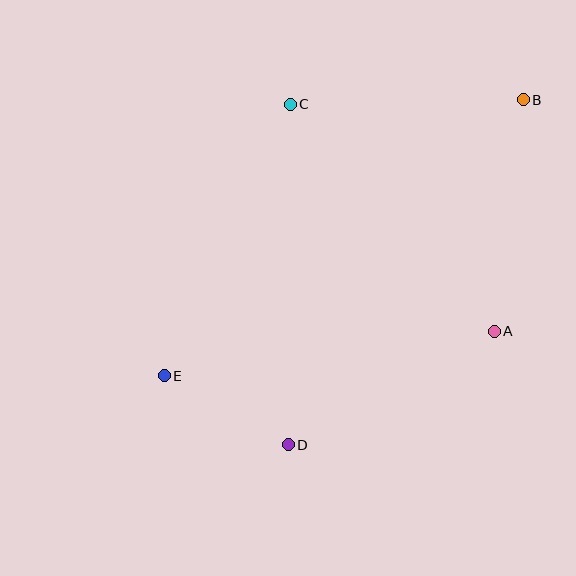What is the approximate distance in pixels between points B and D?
The distance between B and D is approximately 418 pixels.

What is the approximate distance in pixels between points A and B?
The distance between A and B is approximately 234 pixels.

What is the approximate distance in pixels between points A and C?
The distance between A and C is approximately 305 pixels.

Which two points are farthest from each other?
Points B and E are farthest from each other.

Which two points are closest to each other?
Points D and E are closest to each other.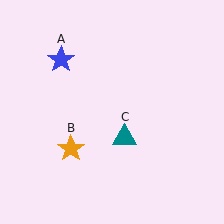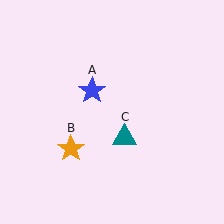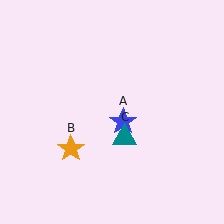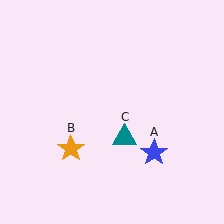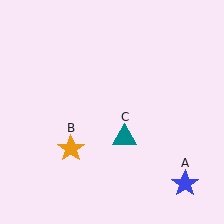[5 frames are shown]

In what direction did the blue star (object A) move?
The blue star (object A) moved down and to the right.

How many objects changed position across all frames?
1 object changed position: blue star (object A).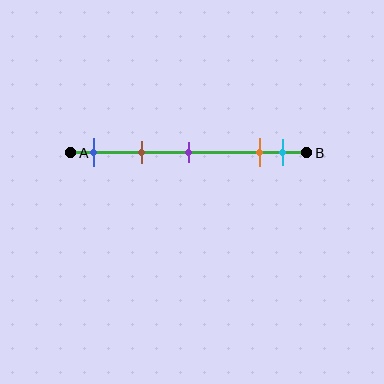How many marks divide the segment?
There are 5 marks dividing the segment.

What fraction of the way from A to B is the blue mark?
The blue mark is approximately 10% (0.1) of the way from A to B.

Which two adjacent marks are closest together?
The orange and cyan marks are the closest adjacent pair.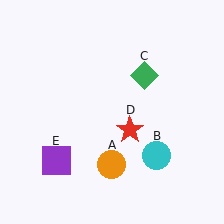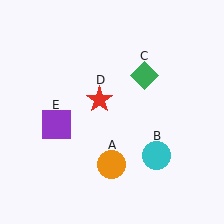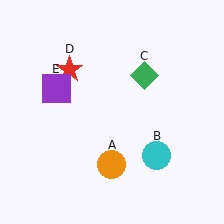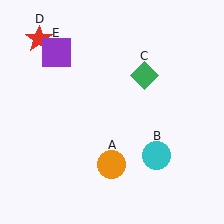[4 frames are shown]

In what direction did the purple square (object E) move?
The purple square (object E) moved up.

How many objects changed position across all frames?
2 objects changed position: red star (object D), purple square (object E).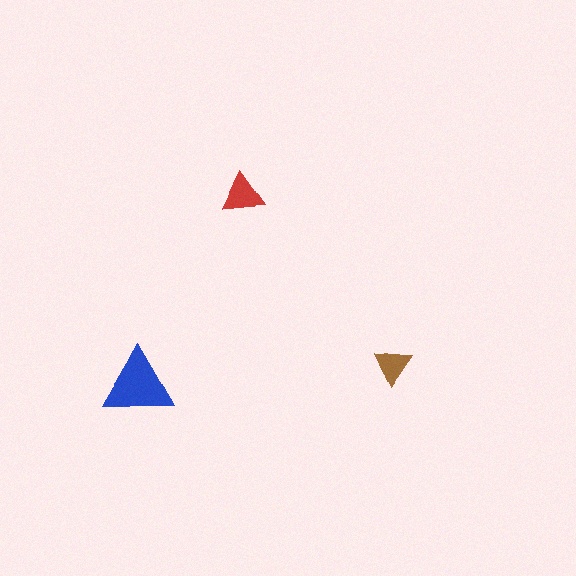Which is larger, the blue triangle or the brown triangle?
The blue one.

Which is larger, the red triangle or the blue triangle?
The blue one.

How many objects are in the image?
There are 3 objects in the image.